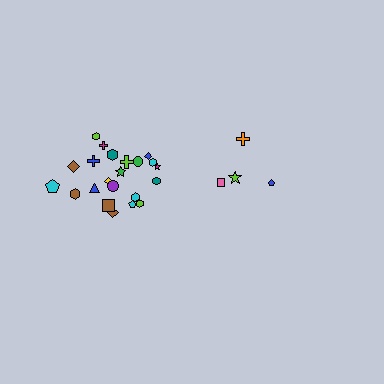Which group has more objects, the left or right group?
The left group.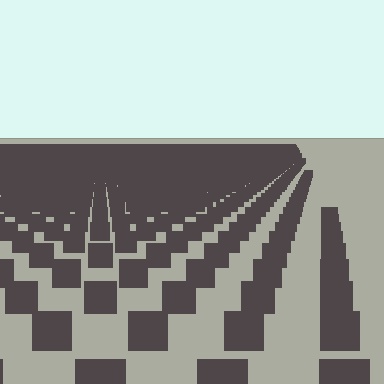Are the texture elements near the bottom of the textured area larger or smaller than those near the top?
Larger. Near the bottom, elements are closer to the viewer and appear at a bigger on-screen size.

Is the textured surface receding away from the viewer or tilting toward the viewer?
The surface is receding away from the viewer. Texture elements get smaller and denser toward the top.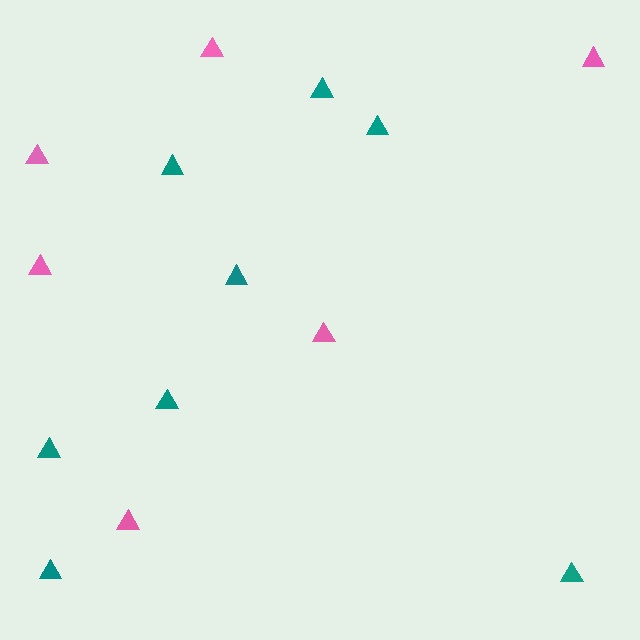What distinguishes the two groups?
There are 2 groups: one group of teal triangles (8) and one group of pink triangles (6).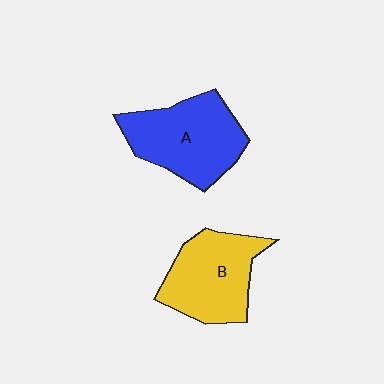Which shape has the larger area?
Shape A (blue).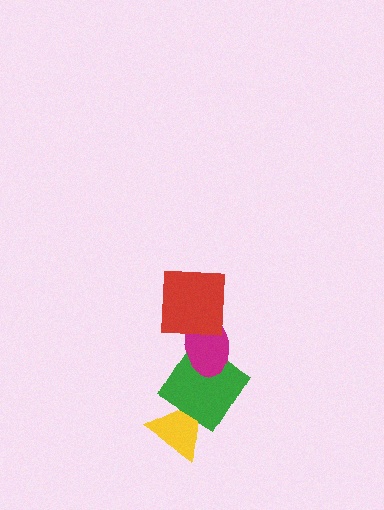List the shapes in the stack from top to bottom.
From top to bottom: the red square, the magenta ellipse, the green diamond, the yellow triangle.